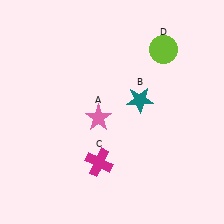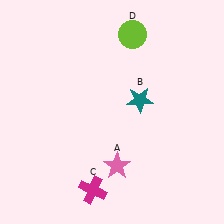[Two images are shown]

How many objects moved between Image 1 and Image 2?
3 objects moved between the two images.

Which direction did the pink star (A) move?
The pink star (A) moved down.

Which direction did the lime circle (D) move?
The lime circle (D) moved left.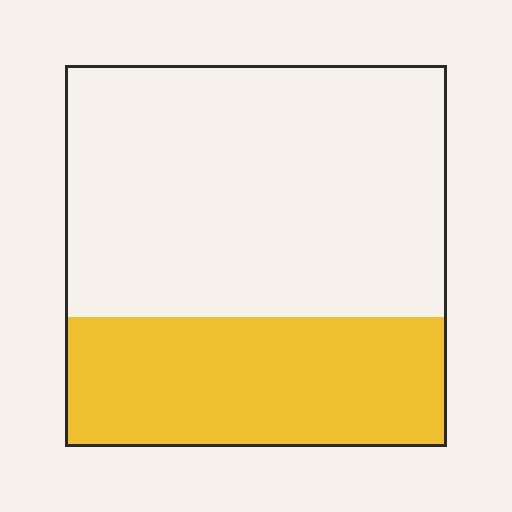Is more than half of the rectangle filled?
No.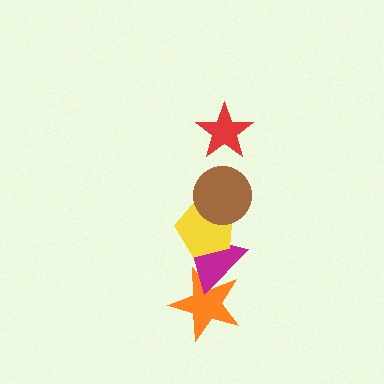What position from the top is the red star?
The red star is 1st from the top.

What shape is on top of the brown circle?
The red star is on top of the brown circle.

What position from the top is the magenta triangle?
The magenta triangle is 4th from the top.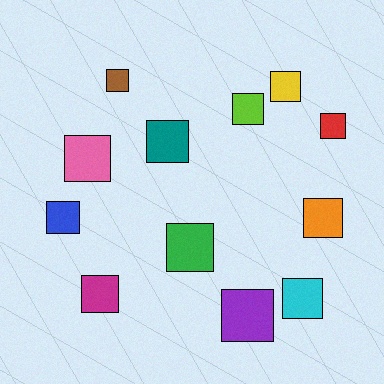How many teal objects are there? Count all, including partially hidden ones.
There is 1 teal object.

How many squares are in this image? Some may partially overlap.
There are 12 squares.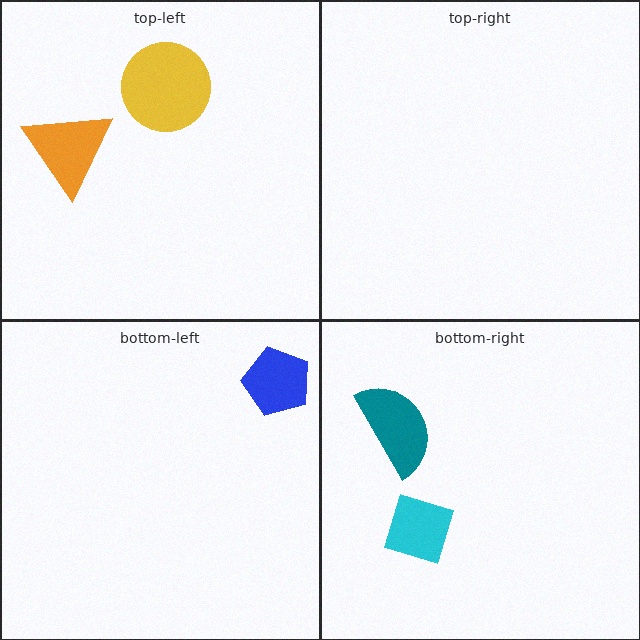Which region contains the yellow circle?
The top-left region.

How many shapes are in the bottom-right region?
2.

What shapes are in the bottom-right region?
The cyan diamond, the teal semicircle.